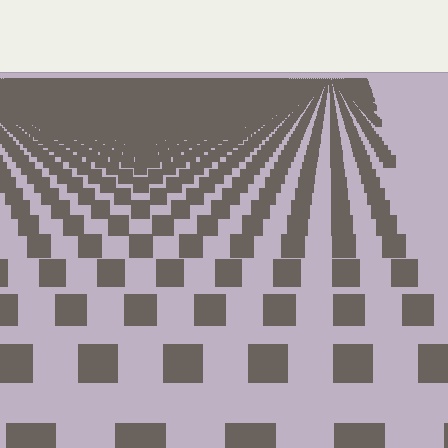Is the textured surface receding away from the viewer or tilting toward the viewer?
The surface is receding away from the viewer. Texture elements get smaller and denser toward the top.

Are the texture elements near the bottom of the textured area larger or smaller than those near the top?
Larger. Near the bottom, elements are closer to the viewer and appear at a bigger on-screen size.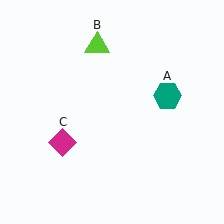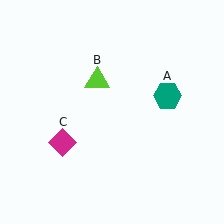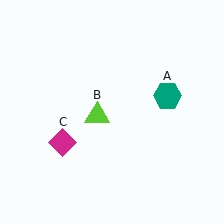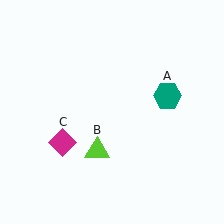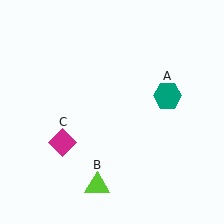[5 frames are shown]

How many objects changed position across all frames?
1 object changed position: lime triangle (object B).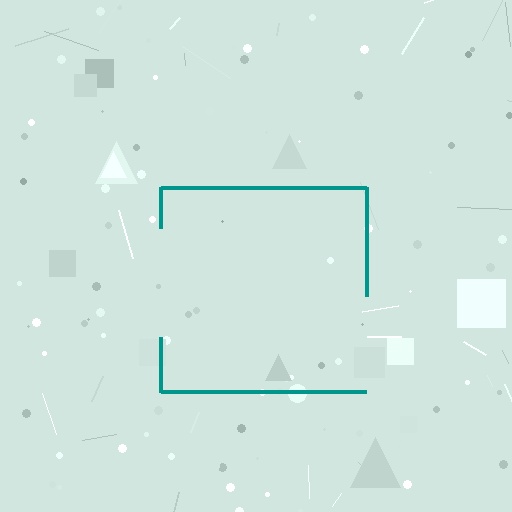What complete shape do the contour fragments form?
The contour fragments form a square.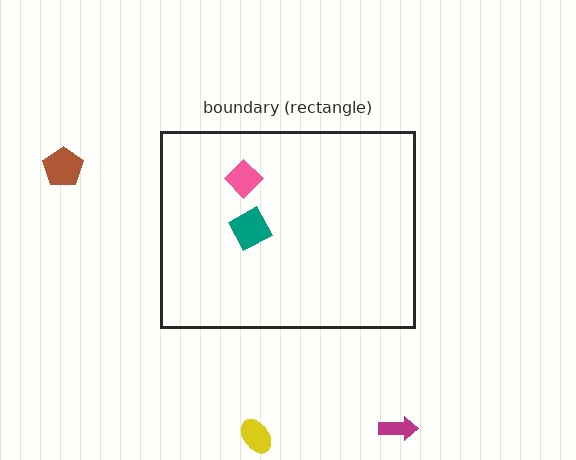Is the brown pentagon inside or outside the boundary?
Outside.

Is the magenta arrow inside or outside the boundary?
Outside.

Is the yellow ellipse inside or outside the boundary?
Outside.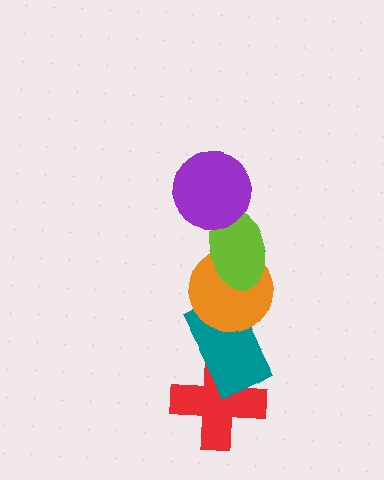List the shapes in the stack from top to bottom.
From top to bottom: the purple circle, the lime ellipse, the orange circle, the teal rectangle, the red cross.